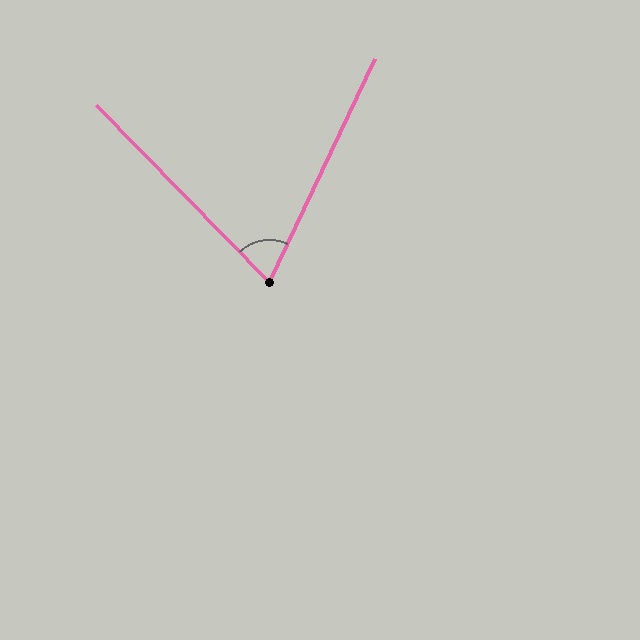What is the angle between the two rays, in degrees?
Approximately 70 degrees.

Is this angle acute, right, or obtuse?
It is acute.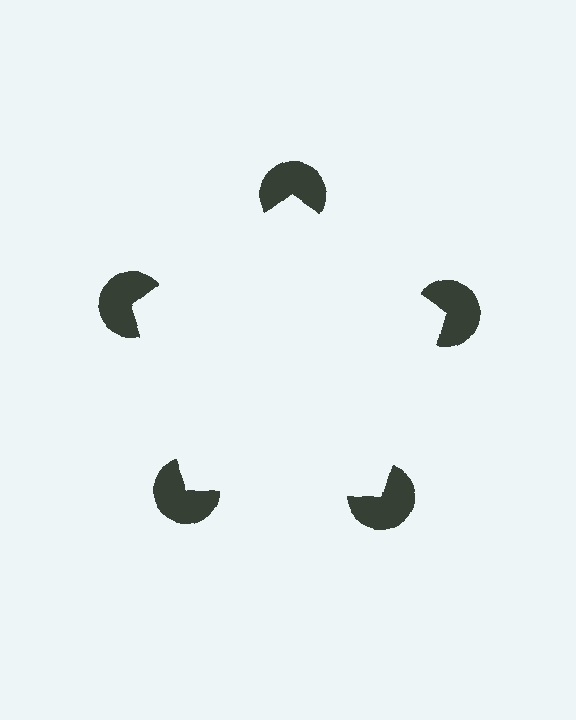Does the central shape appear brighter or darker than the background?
It typically appears slightly brighter than the background, even though no actual brightness change is drawn.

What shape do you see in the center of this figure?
An illusory pentagon — its edges are inferred from the aligned wedge cuts in the pac-man discs, not physically drawn.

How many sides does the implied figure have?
5 sides.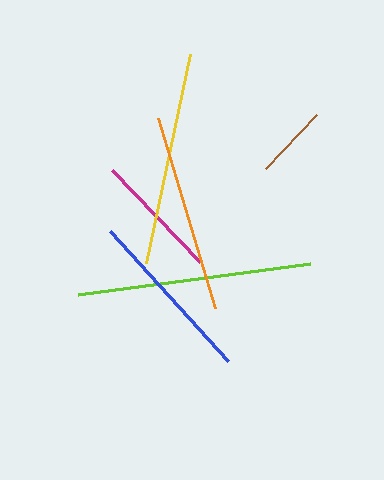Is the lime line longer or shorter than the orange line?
The lime line is longer than the orange line.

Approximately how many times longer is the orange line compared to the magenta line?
The orange line is approximately 1.6 times the length of the magenta line.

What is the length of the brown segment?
The brown segment is approximately 74 pixels long.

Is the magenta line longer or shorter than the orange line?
The orange line is longer than the magenta line.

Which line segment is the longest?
The lime line is the longest at approximately 234 pixels.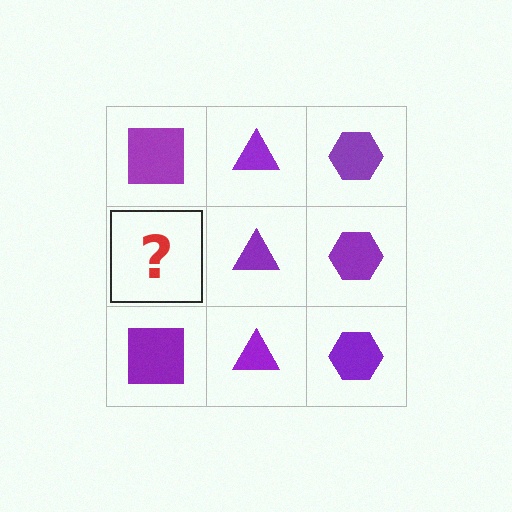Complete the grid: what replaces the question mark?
The question mark should be replaced with a purple square.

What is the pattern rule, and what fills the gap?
The rule is that each column has a consistent shape. The gap should be filled with a purple square.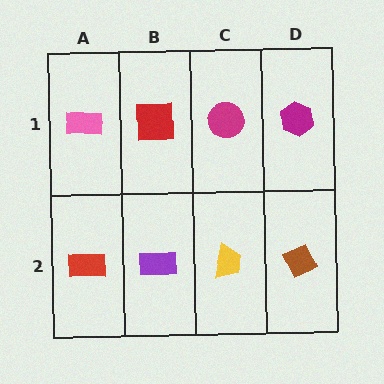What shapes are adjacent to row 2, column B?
A red square (row 1, column B), a red rectangle (row 2, column A), a yellow trapezoid (row 2, column C).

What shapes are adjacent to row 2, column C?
A magenta circle (row 1, column C), a purple rectangle (row 2, column B), a brown diamond (row 2, column D).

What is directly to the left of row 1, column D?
A magenta circle.